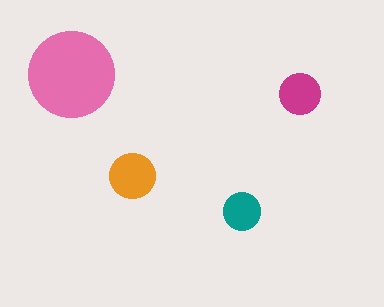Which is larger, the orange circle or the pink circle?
The pink one.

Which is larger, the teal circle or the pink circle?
The pink one.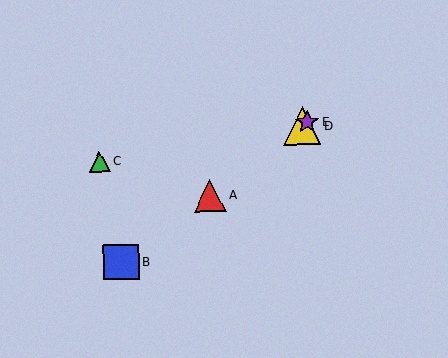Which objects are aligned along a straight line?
Objects A, B, D, E are aligned along a straight line.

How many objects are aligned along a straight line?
4 objects (A, B, D, E) are aligned along a straight line.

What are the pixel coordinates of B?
Object B is at (121, 262).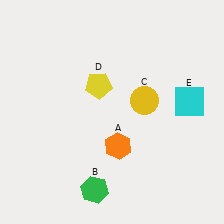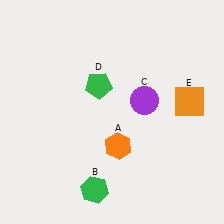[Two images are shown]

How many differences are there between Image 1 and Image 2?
There are 3 differences between the two images.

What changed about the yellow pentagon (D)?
In Image 1, D is yellow. In Image 2, it changed to green.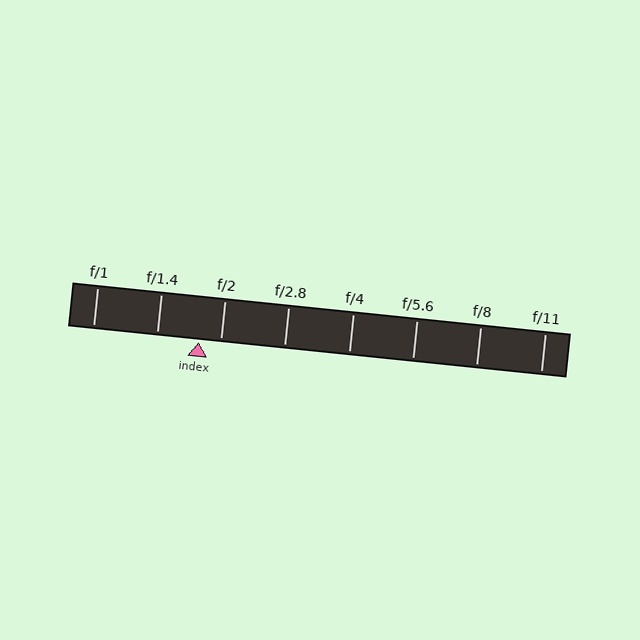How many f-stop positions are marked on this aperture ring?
There are 8 f-stop positions marked.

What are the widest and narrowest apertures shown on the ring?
The widest aperture shown is f/1 and the narrowest is f/11.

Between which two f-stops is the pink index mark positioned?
The index mark is between f/1.4 and f/2.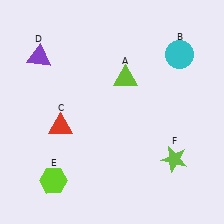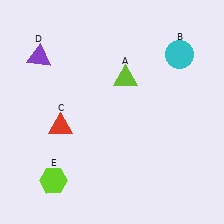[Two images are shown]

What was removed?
The lime star (F) was removed in Image 2.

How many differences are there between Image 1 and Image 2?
There is 1 difference between the two images.